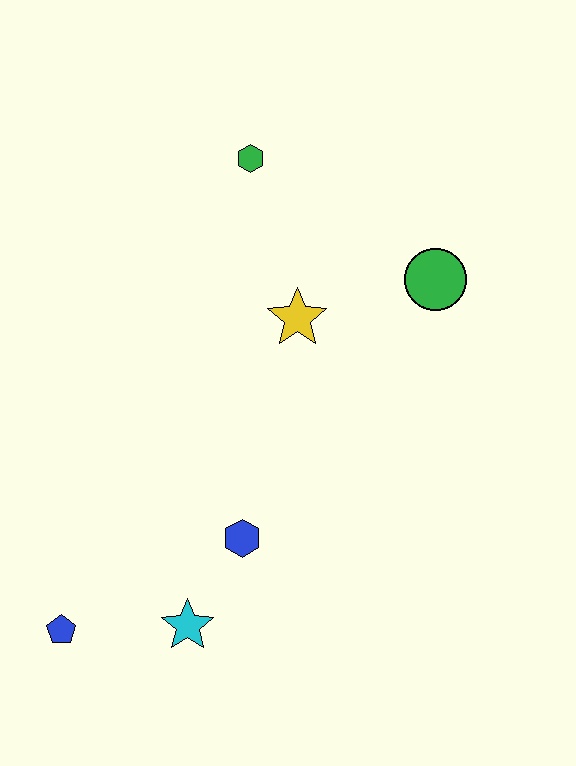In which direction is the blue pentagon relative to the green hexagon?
The blue pentagon is below the green hexagon.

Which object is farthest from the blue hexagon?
The green hexagon is farthest from the blue hexagon.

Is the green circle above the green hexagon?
No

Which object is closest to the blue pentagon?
The cyan star is closest to the blue pentagon.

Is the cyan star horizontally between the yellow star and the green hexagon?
No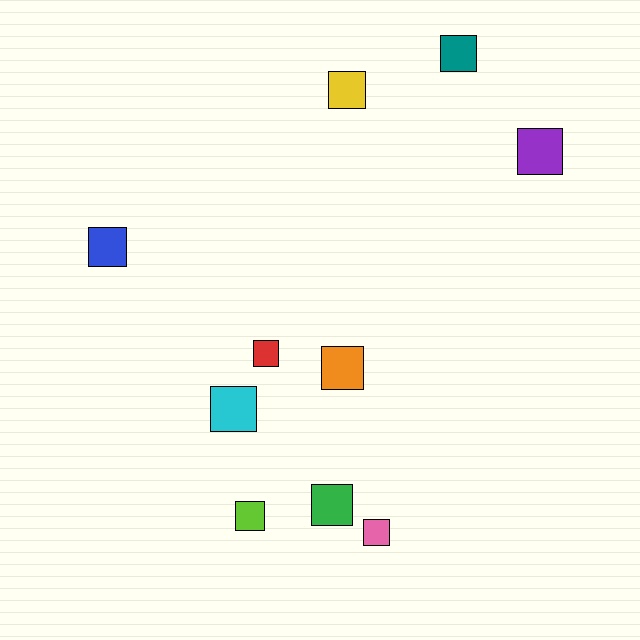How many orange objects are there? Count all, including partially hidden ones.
There is 1 orange object.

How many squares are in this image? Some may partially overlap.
There are 10 squares.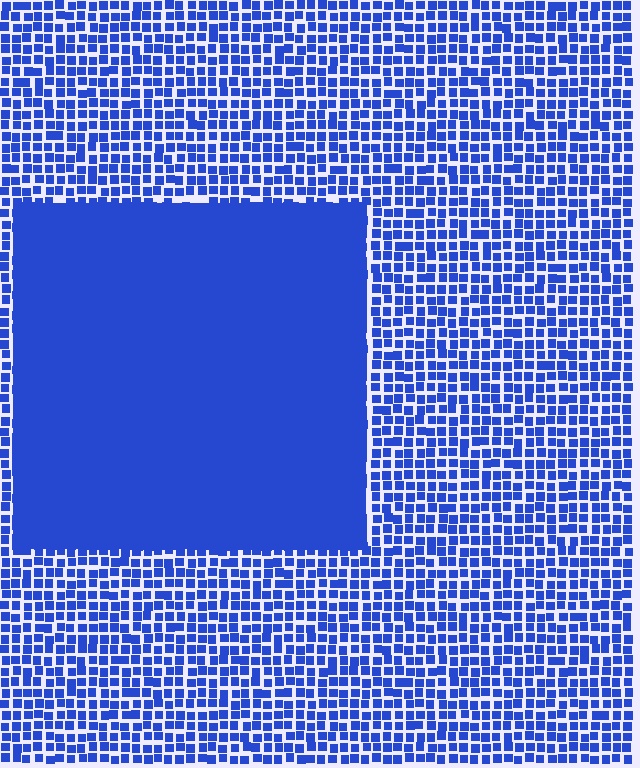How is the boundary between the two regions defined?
The boundary is defined by a change in element density (approximately 2.6x ratio). All elements are the same color, size, and shape.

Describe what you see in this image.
The image contains small blue elements arranged at two different densities. A rectangle-shaped region is visible where the elements are more densely packed than the surrounding area.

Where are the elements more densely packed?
The elements are more densely packed inside the rectangle boundary.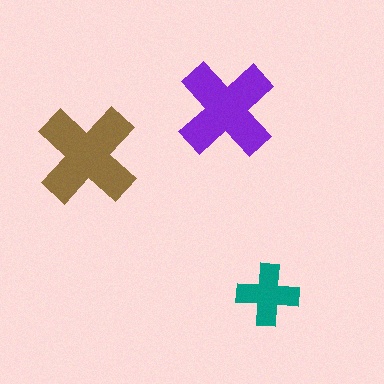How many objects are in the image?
There are 3 objects in the image.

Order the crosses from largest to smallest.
the brown one, the purple one, the teal one.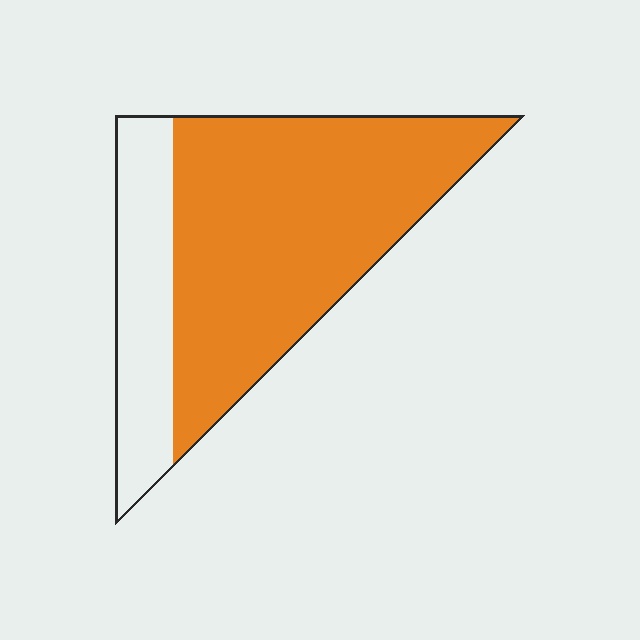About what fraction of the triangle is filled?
About three quarters (3/4).